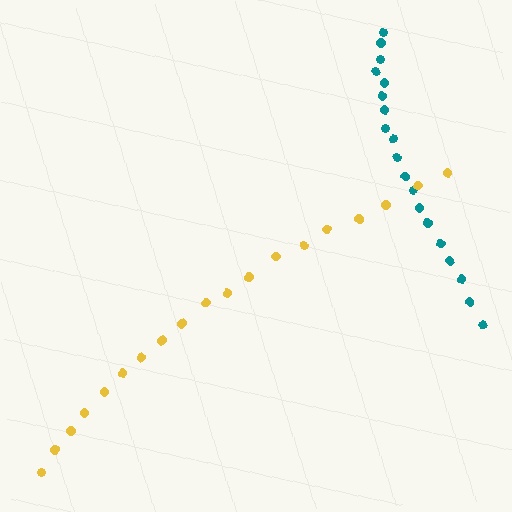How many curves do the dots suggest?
There are 2 distinct paths.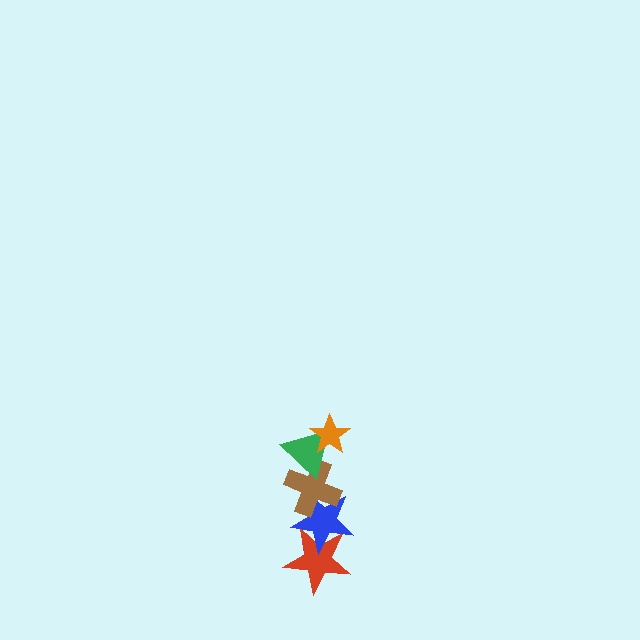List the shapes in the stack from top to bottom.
From top to bottom: the orange star, the green triangle, the brown cross, the blue star, the red star.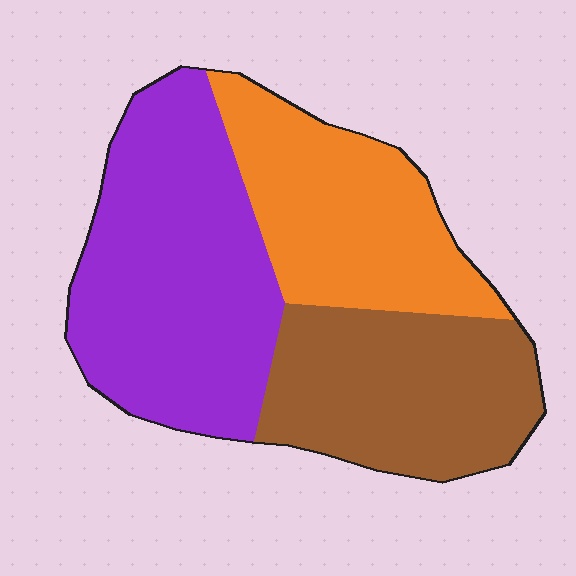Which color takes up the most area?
Purple, at roughly 40%.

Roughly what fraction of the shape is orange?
Orange covers about 30% of the shape.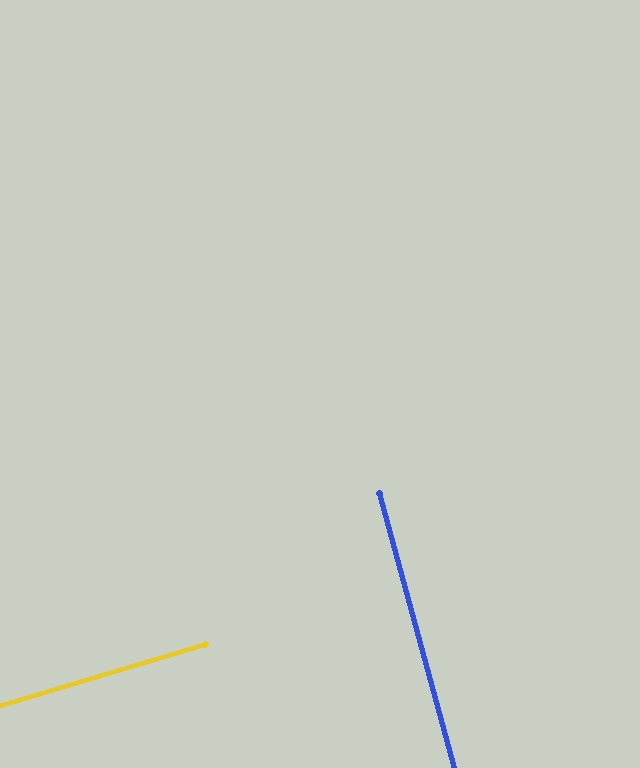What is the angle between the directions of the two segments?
Approximately 89 degrees.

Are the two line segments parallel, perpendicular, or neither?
Perpendicular — they meet at approximately 89°.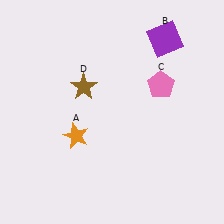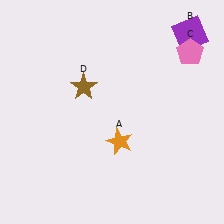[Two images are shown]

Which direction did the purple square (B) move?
The purple square (B) moved right.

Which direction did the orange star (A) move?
The orange star (A) moved right.